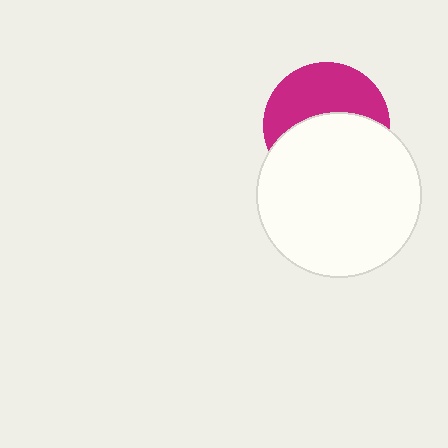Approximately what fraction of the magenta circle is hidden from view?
Roughly 54% of the magenta circle is hidden behind the white circle.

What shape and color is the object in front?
The object in front is a white circle.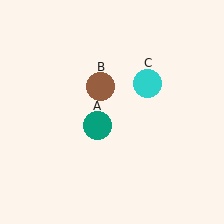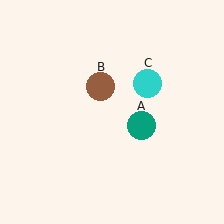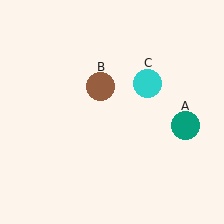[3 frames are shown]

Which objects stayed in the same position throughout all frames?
Brown circle (object B) and cyan circle (object C) remained stationary.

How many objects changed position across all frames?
1 object changed position: teal circle (object A).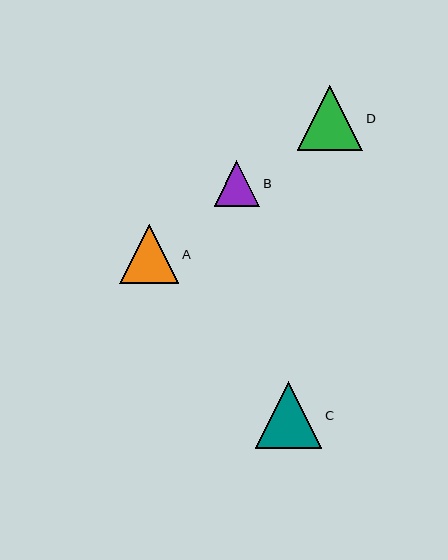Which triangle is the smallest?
Triangle B is the smallest with a size of approximately 46 pixels.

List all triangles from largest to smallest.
From largest to smallest: C, D, A, B.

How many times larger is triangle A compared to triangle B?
Triangle A is approximately 1.3 times the size of triangle B.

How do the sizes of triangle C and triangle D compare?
Triangle C and triangle D are approximately the same size.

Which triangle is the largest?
Triangle C is the largest with a size of approximately 67 pixels.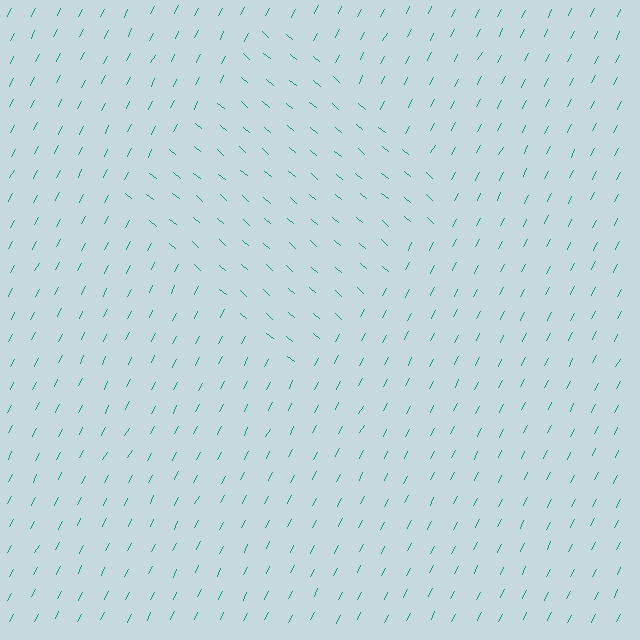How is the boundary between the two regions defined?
The boundary is defined purely by a change in line orientation (approximately 76 degrees difference). All lines are the same color and thickness.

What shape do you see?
I see a diamond.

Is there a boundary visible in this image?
Yes, there is a texture boundary formed by a change in line orientation.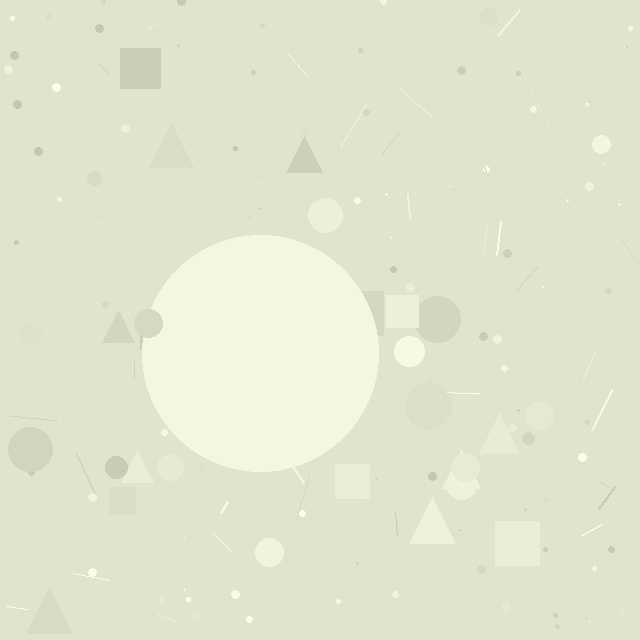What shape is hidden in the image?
A circle is hidden in the image.